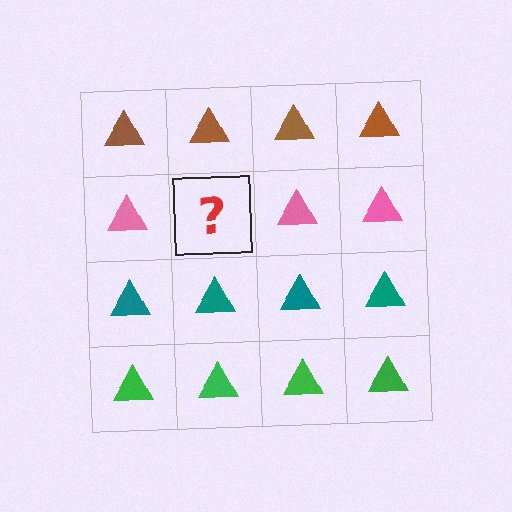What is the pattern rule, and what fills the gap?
The rule is that each row has a consistent color. The gap should be filled with a pink triangle.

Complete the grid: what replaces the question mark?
The question mark should be replaced with a pink triangle.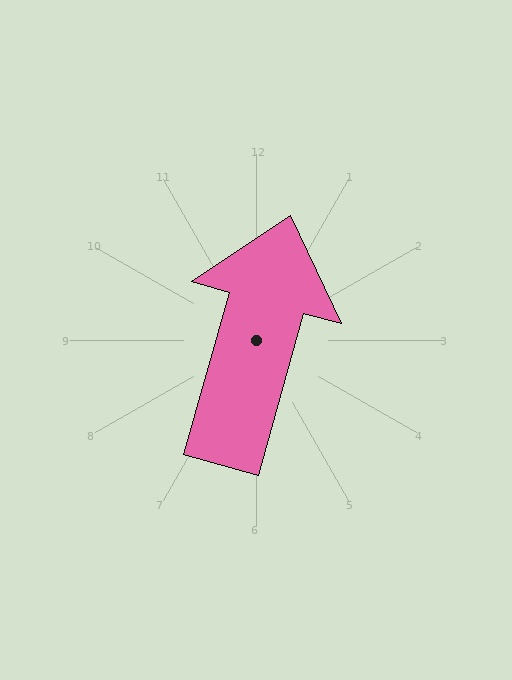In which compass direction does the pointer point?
North.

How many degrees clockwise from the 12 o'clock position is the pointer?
Approximately 16 degrees.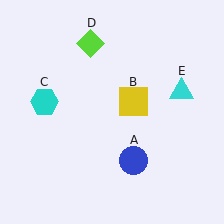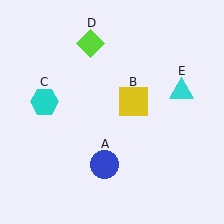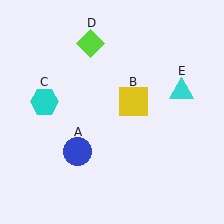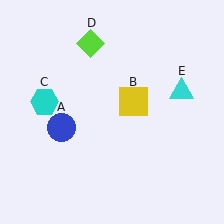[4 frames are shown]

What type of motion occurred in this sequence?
The blue circle (object A) rotated clockwise around the center of the scene.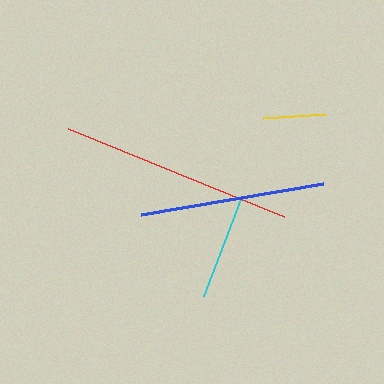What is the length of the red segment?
The red segment is approximately 234 pixels long.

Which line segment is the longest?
The red line is the longest at approximately 234 pixels.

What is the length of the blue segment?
The blue segment is approximately 185 pixels long.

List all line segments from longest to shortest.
From longest to shortest: red, blue, cyan, yellow.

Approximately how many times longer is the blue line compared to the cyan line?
The blue line is approximately 1.8 times the length of the cyan line.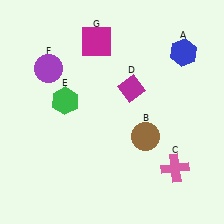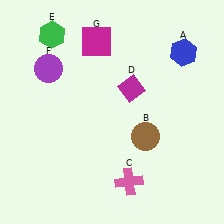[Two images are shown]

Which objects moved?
The objects that moved are: the pink cross (C), the green hexagon (E).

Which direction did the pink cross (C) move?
The pink cross (C) moved left.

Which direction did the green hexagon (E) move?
The green hexagon (E) moved up.